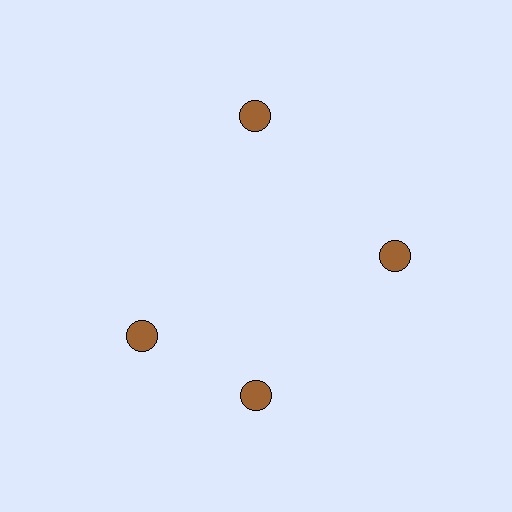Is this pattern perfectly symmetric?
No. The 4 brown circles are arranged in a ring, but one element near the 9 o'clock position is rotated out of alignment along the ring, breaking the 4-fold rotational symmetry.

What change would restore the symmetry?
The symmetry would be restored by rotating it back into even spacing with its neighbors so that all 4 circles sit at equal angles and equal distance from the center.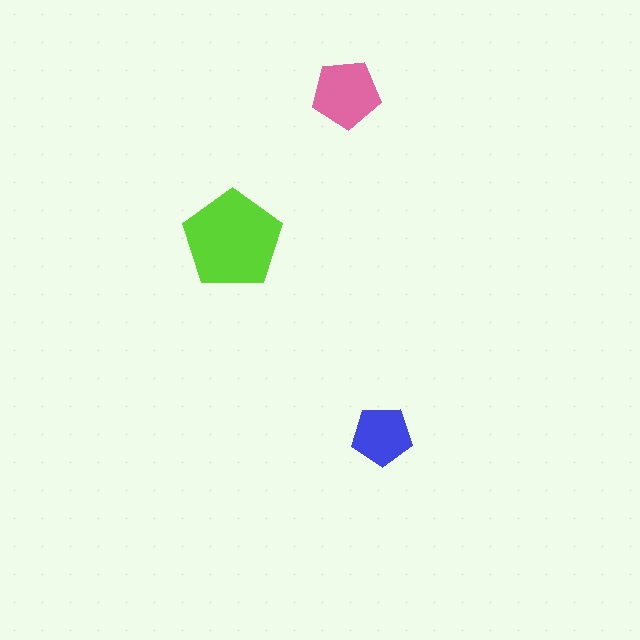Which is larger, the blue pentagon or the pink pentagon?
The pink one.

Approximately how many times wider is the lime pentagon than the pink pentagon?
About 1.5 times wider.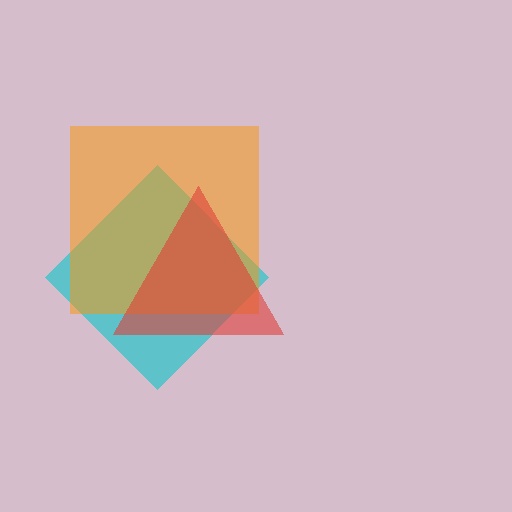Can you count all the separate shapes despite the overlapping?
Yes, there are 3 separate shapes.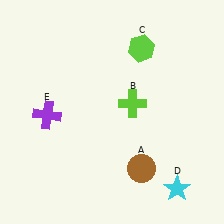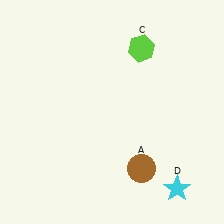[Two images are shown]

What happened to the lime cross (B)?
The lime cross (B) was removed in Image 2. It was in the top-right area of Image 1.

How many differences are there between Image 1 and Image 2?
There are 2 differences between the two images.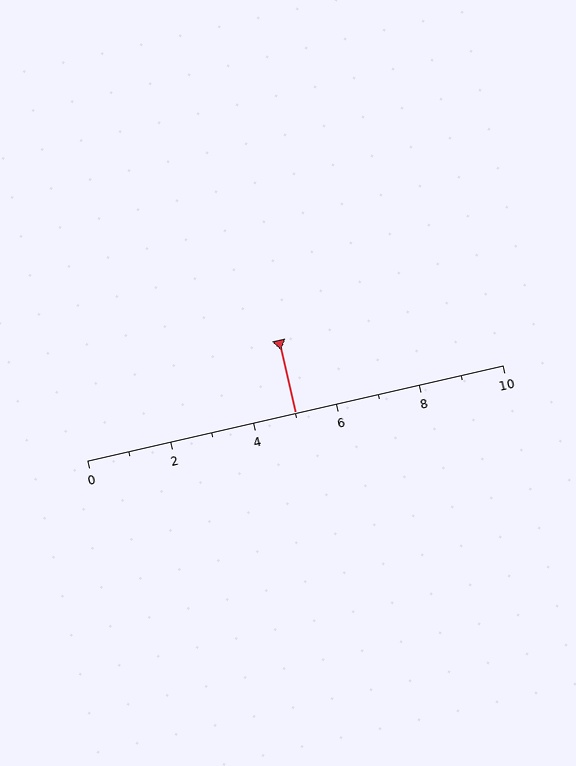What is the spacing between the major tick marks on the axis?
The major ticks are spaced 2 apart.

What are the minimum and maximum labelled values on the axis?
The axis runs from 0 to 10.